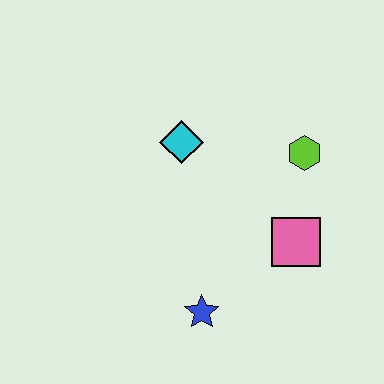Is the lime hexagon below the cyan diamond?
Yes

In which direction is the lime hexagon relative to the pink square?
The lime hexagon is above the pink square.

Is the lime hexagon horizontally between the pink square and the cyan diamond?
No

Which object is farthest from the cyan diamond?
The blue star is farthest from the cyan diamond.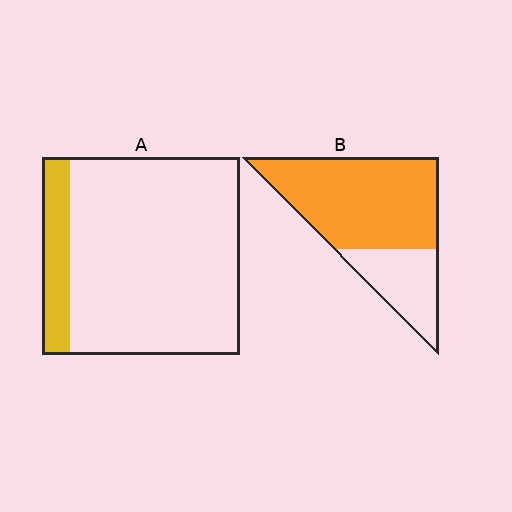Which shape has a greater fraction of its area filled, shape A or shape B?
Shape B.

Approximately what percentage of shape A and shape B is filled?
A is approximately 15% and B is approximately 70%.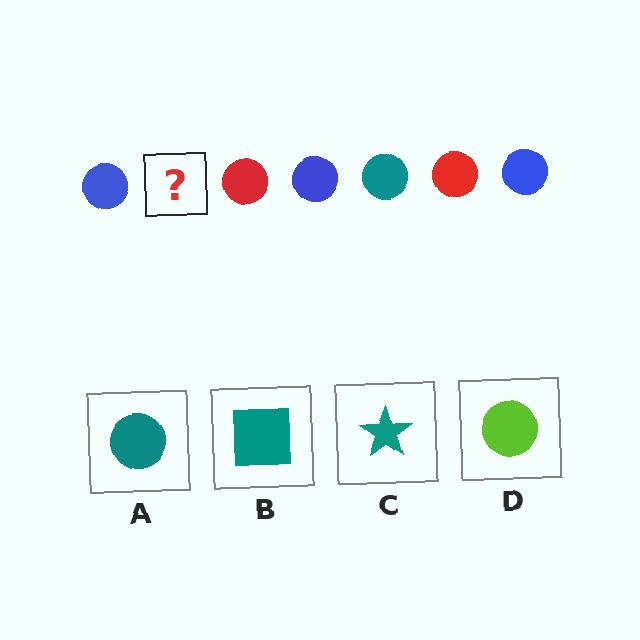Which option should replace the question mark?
Option A.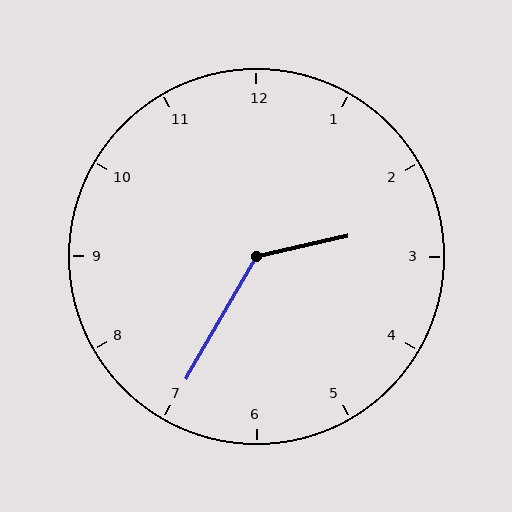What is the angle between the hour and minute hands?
Approximately 132 degrees.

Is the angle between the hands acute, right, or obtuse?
It is obtuse.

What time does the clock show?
2:35.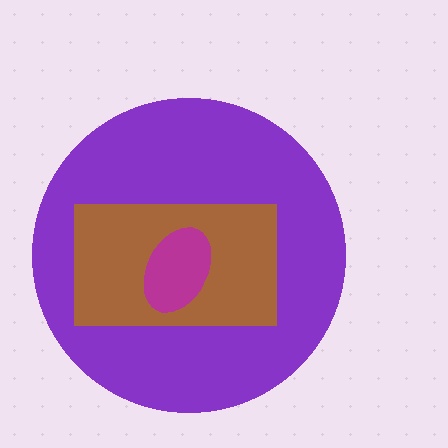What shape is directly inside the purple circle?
The brown rectangle.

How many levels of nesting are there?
3.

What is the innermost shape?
The magenta ellipse.